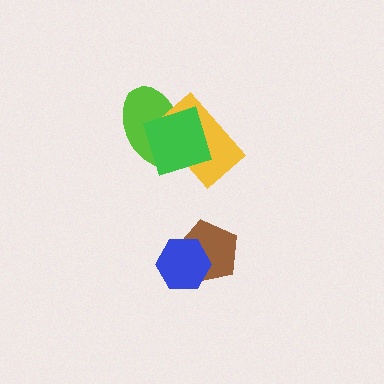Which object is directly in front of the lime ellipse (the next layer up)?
The yellow rectangle is directly in front of the lime ellipse.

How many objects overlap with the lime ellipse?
2 objects overlap with the lime ellipse.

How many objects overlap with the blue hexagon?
1 object overlaps with the blue hexagon.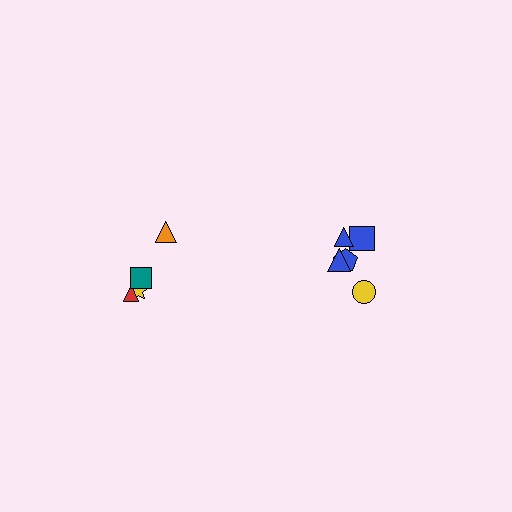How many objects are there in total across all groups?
There are 10 objects.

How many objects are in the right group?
There are 6 objects.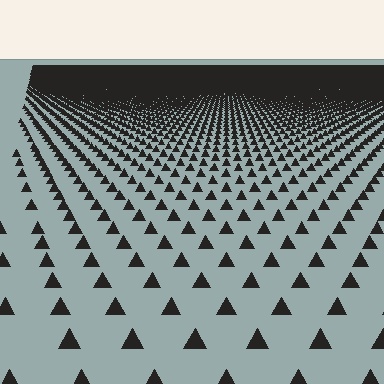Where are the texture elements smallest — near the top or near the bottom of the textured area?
Near the top.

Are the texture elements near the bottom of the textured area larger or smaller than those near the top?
Larger. Near the bottom, elements are closer to the viewer and appear at a bigger on-screen size.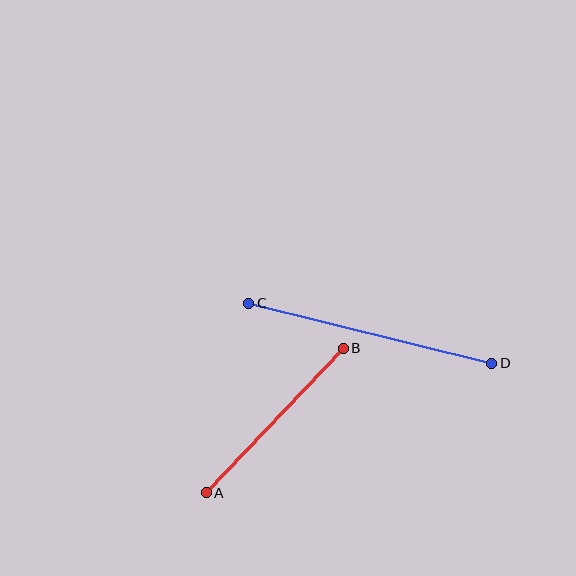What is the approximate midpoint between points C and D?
The midpoint is at approximately (370, 333) pixels.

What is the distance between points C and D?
The distance is approximately 250 pixels.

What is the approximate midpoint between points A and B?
The midpoint is at approximately (275, 421) pixels.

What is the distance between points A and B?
The distance is approximately 200 pixels.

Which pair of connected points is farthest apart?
Points C and D are farthest apart.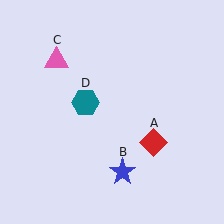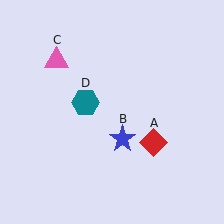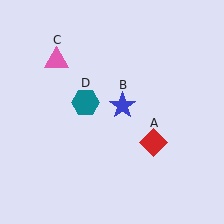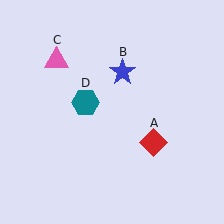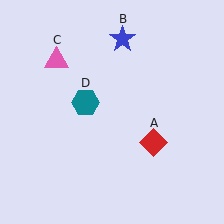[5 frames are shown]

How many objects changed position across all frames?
1 object changed position: blue star (object B).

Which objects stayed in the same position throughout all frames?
Red diamond (object A) and pink triangle (object C) and teal hexagon (object D) remained stationary.